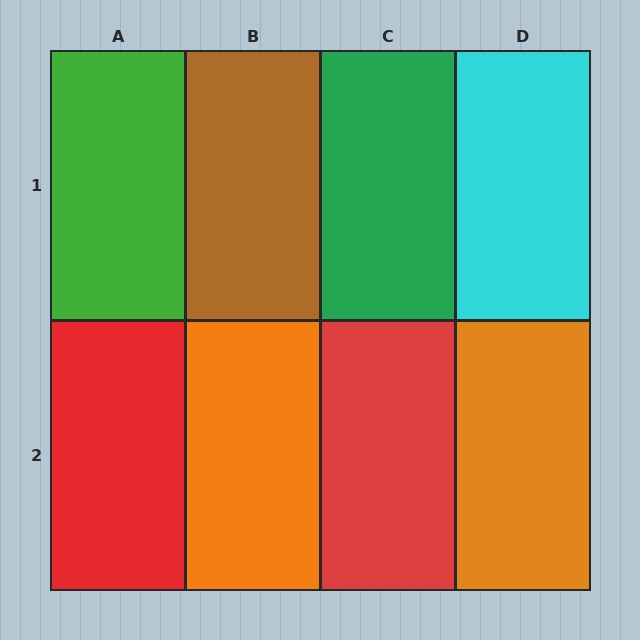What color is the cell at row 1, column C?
Green.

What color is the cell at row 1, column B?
Brown.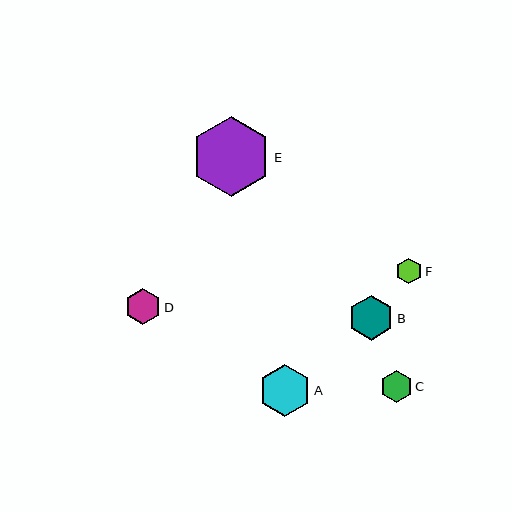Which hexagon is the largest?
Hexagon E is the largest with a size of approximately 80 pixels.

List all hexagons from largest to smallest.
From largest to smallest: E, A, B, D, C, F.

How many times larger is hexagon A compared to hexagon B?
Hexagon A is approximately 1.2 times the size of hexagon B.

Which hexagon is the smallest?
Hexagon F is the smallest with a size of approximately 26 pixels.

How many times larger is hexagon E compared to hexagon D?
Hexagon E is approximately 2.2 times the size of hexagon D.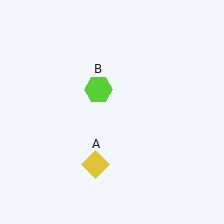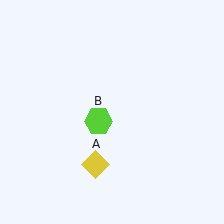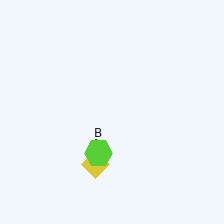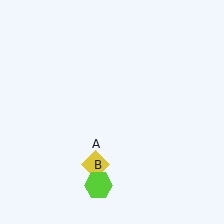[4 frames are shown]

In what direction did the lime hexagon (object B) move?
The lime hexagon (object B) moved down.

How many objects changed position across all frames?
1 object changed position: lime hexagon (object B).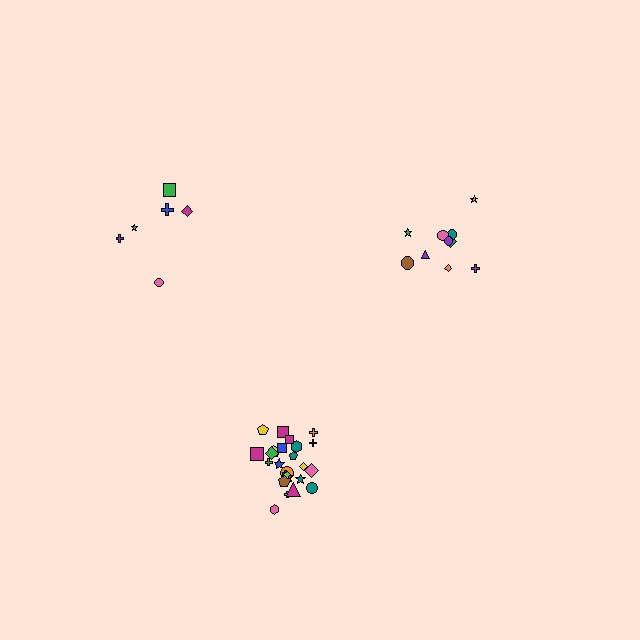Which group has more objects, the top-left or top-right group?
The top-right group.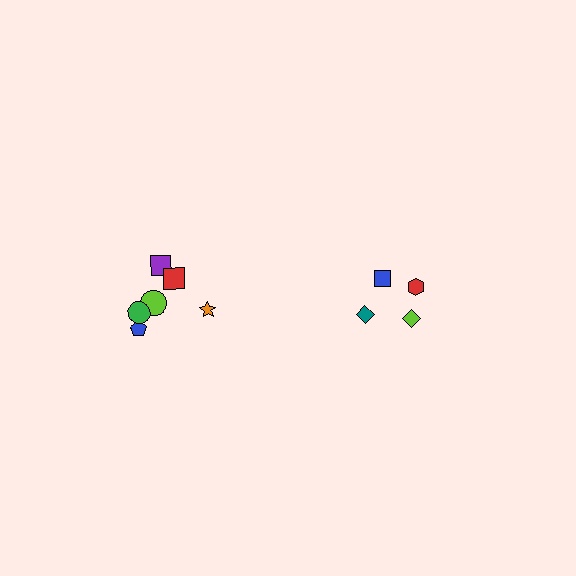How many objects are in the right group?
There are 4 objects.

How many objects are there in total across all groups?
There are 10 objects.